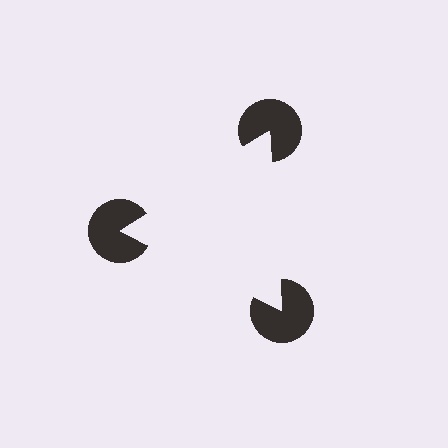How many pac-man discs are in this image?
There are 3 — one at each vertex of the illusory triangle.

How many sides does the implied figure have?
3 sides.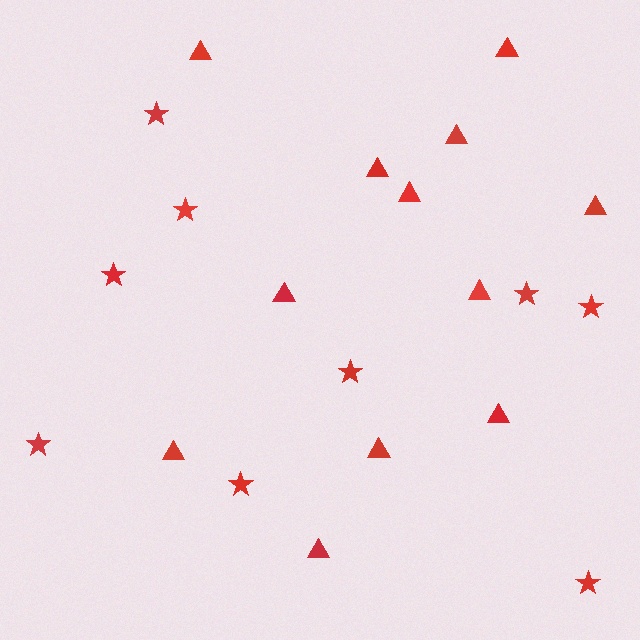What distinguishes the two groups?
There are 2 groups: one group of triangles (12) and one group of stars (9).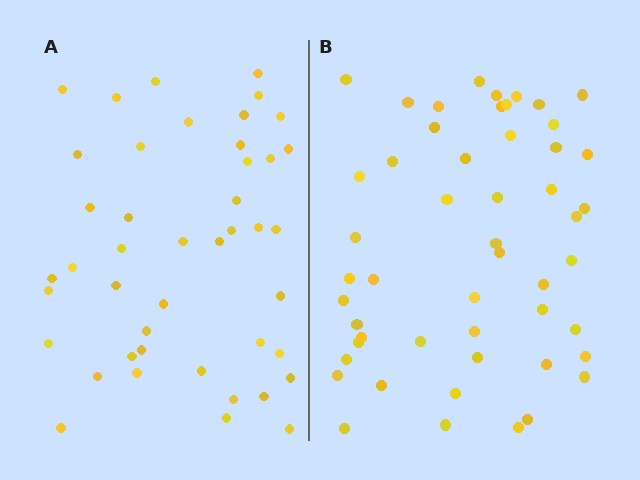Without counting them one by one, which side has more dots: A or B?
Region B (the right region) has more dots.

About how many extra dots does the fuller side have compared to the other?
Region B has roughly 8 or so more dots than region A.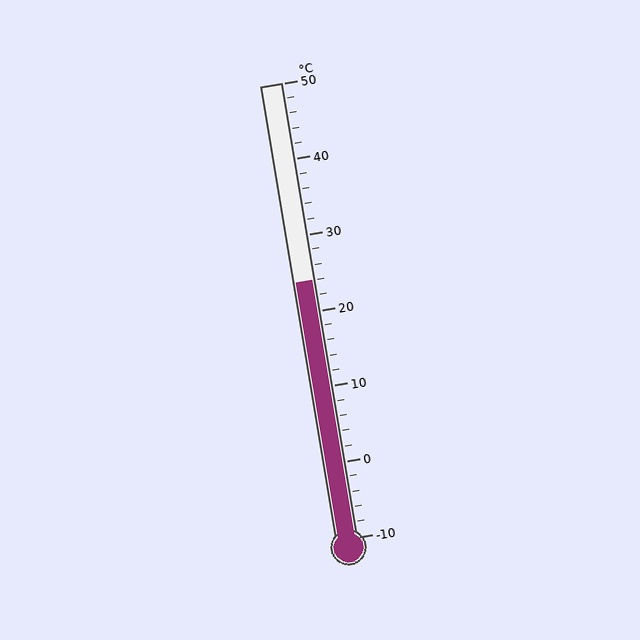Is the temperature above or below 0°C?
The temperature is above 0°C.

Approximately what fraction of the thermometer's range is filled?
The thermometer is filled to approximately 55% of its range.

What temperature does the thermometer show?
The thermometer shows approximately 24°C.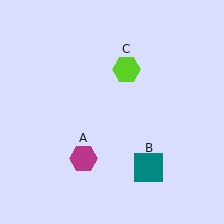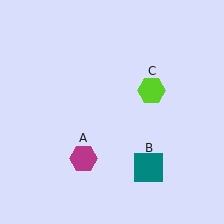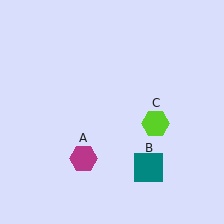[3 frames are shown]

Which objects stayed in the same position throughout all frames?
Magenta hexagon (object A) and teal square (object B) remained stationary.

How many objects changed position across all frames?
1 object changed position: lime hexagon (object C).